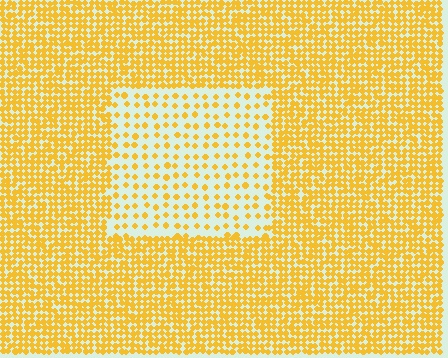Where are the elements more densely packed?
The elements are more densely packed outside the rectangle boundary.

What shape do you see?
I see a rectangle.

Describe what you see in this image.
The image contains small yellow elements arranged at two different densities. A rectangle-shaped region is visible where the elements are less densely packed than the surrounding area.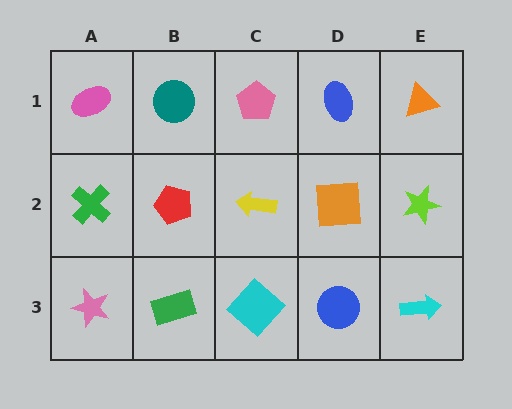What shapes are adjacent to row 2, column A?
A pink ellipse (row 1, column A), a pink star (row 3, column A), a red pentagon (row 2, column B).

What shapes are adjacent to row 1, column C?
A yellow arrow (row 2, column C), a teal circle (row 1, column B), a blue ellipse (row 1, column D).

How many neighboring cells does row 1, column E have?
2.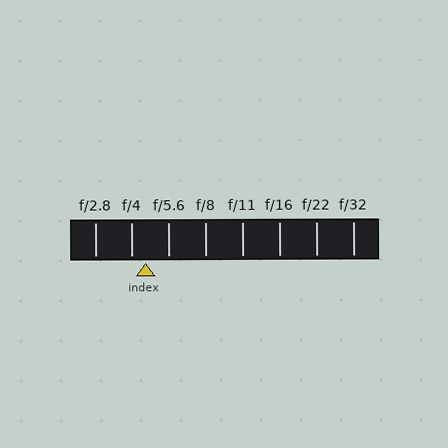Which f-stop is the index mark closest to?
The index mark is closest to f/4.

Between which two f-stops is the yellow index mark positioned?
The index mark is between f/4 and f/5.6.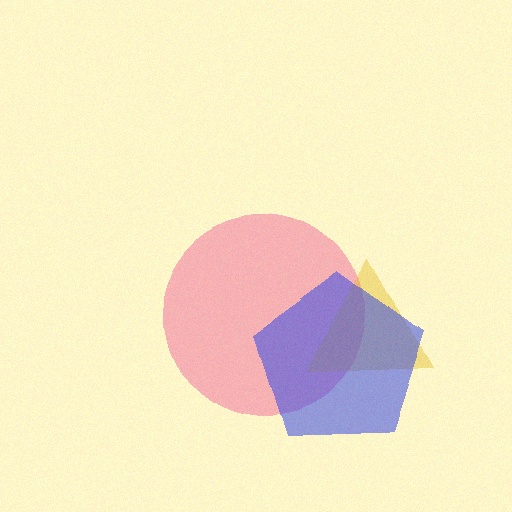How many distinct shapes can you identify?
There are 3 distinct shapes: a pink circle, a yellow triangle, a blue pentagon.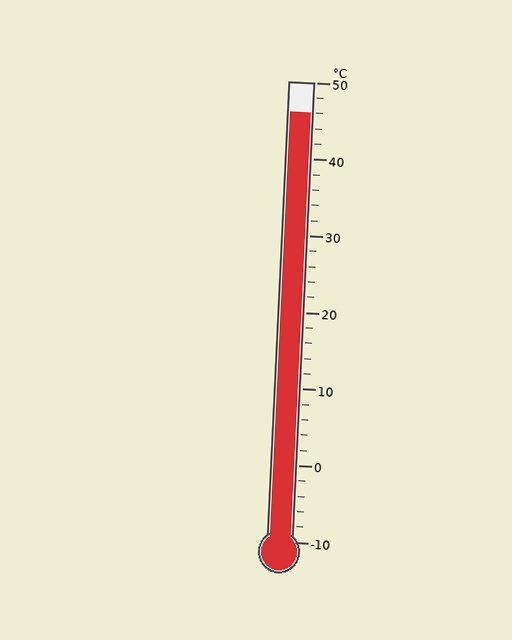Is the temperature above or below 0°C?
The temperature is above 0°C.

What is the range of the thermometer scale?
The thermometer scale ranges from -10°C to 50°C.